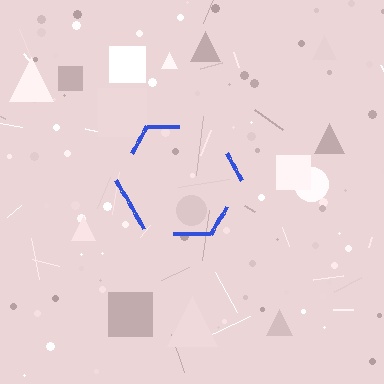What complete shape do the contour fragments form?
The contour fragments form a hexagon.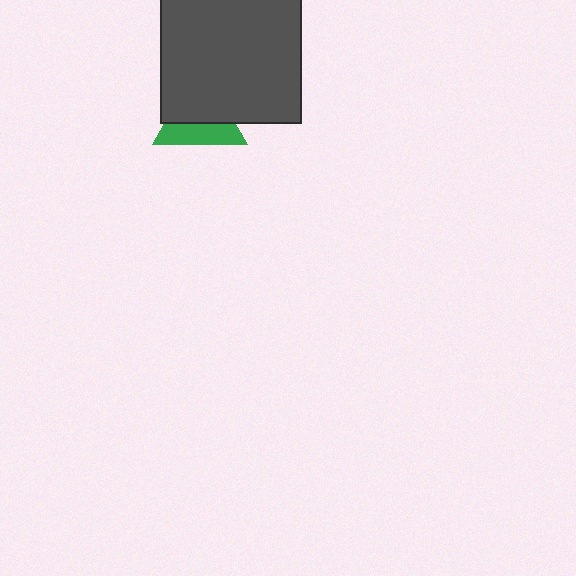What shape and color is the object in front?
The object in front is a dark gray square.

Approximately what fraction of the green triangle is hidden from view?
Roughly 54% of the green triangle is hidden behind the dark gray square.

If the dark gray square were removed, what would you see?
You would see the complete green triangle.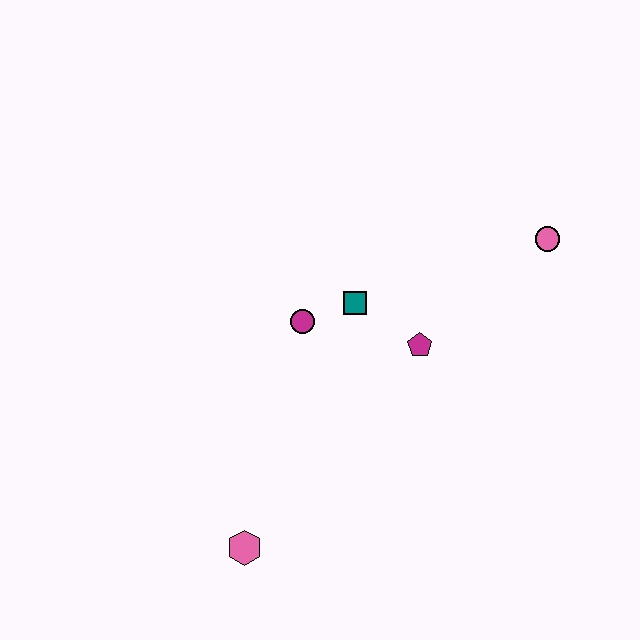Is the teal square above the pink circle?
No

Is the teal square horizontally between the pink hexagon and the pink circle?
Yes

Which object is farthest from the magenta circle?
The pink circle is farthest from the magenta circle.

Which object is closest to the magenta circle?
The teal square is closest to the magenta circle.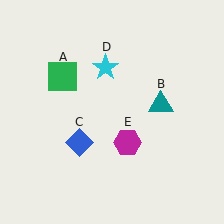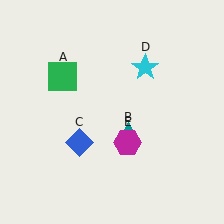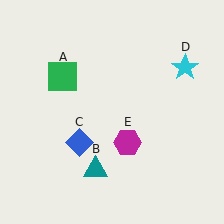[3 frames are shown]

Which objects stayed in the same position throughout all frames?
Green square (object A) and blue diamond (object C) and magenta hexagon (object E) remained stationary.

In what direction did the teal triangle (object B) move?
The teal triangle (object B) moved down and to the left.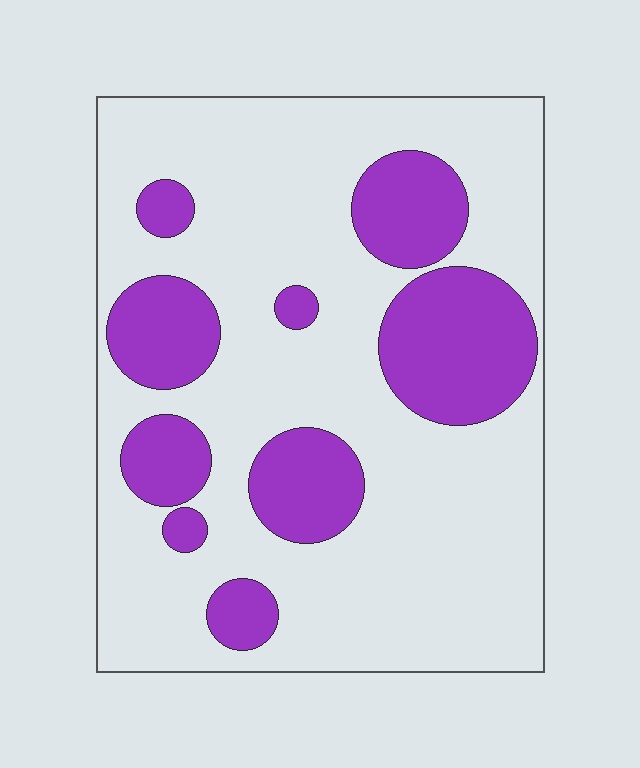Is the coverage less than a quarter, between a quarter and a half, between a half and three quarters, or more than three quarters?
Between a quarter and a half.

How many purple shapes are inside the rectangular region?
9.